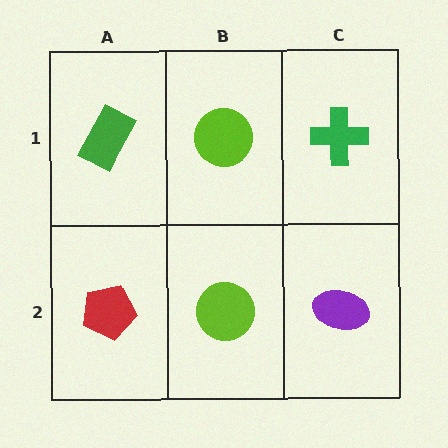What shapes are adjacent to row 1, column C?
A purple ellipse (row 2, column C), a lime circle (row 1, column B).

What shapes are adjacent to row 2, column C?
A green cross (row 1, column C), a lime circle (row 2, column B).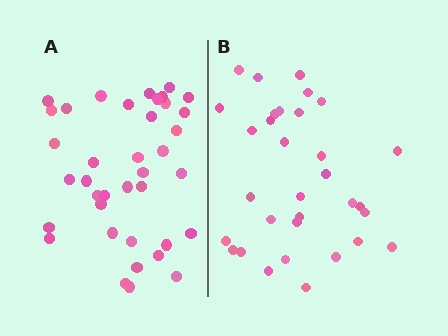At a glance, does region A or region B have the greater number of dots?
Region A (the left region) has more dots.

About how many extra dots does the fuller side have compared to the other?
Region A has about 6 more dots than region B.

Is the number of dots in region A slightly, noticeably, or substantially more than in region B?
Region A has only slightly more — the two regions are fairly close. The ratio is roughly 1.2 to 1.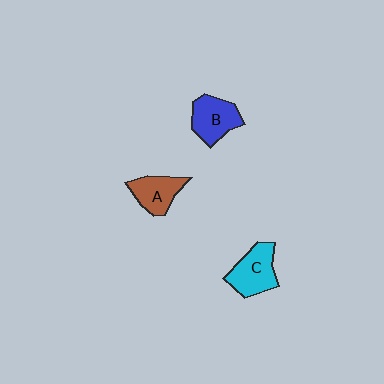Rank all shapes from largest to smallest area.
From largest to smallest: C (cyan), B (blue), A (brown).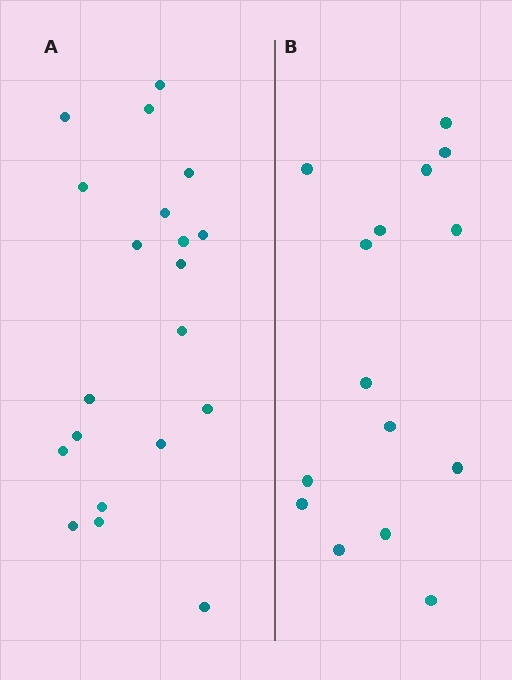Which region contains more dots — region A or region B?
Region A (the left region) has more dots.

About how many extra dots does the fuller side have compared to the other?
Region A has about 5 more dots than region B.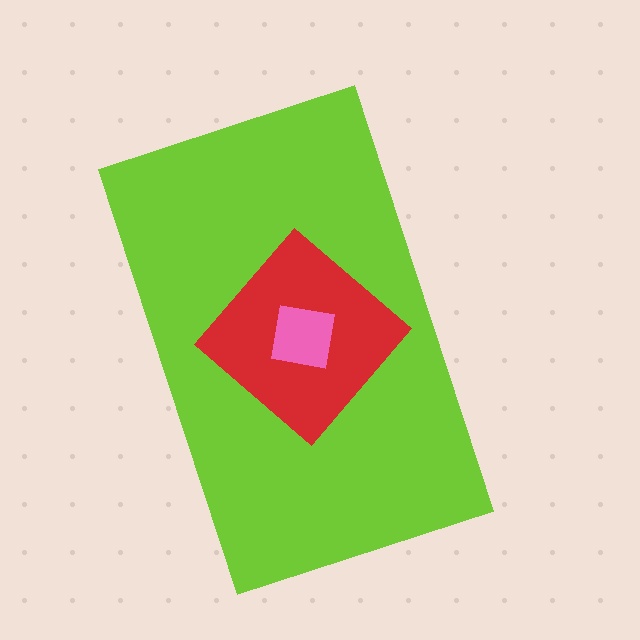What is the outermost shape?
The lime rectangle.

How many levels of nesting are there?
3.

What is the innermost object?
The pink square.